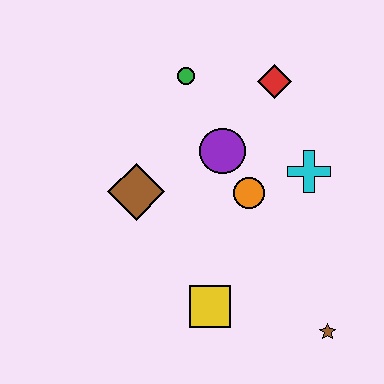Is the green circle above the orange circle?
Yes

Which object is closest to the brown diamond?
The purple circle is closest to the brown diamond.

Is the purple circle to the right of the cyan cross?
No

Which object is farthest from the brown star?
The green circle is farthest from the brown star.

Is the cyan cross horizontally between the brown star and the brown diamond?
Yes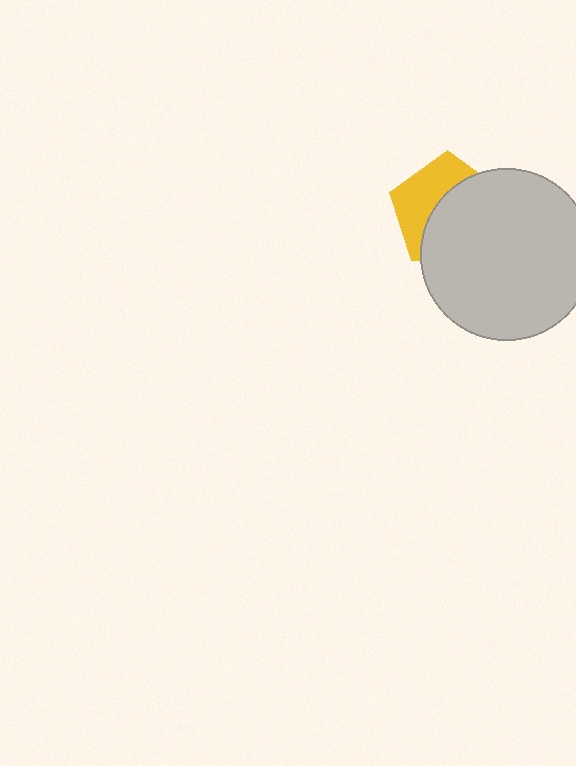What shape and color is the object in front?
The object in front is a light gray circle.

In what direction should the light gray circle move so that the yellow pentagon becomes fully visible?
The light gray circle should move toward the lower-right. That is the shortest direction to clear the overlap and leave the yellow pentagon fully visible.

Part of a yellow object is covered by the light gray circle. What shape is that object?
It is a pentagon.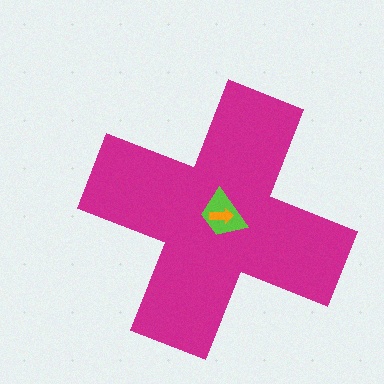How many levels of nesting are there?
3.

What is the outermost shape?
The magenta cross.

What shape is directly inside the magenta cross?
The lime trapezoid.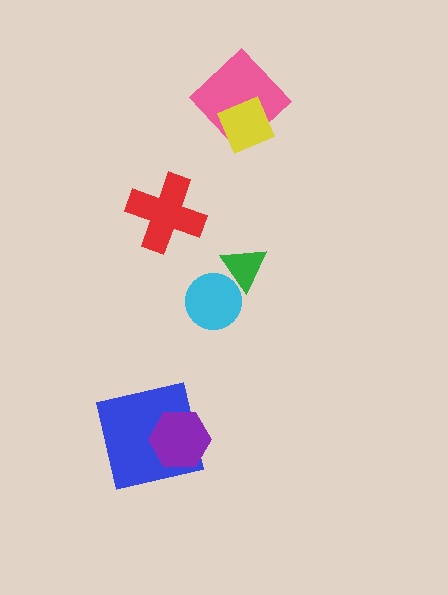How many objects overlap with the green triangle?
1 object overlaps with the green triangle.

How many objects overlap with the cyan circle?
1 object overlaps with the cyan circle.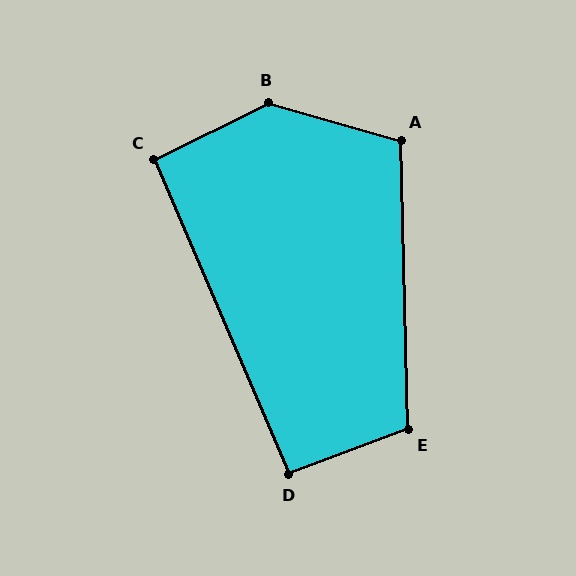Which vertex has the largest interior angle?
B, at approximately 138 degrees.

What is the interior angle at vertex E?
Approximately 109 degrees (obtuse).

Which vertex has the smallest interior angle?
D, at approximately 93 degrees.